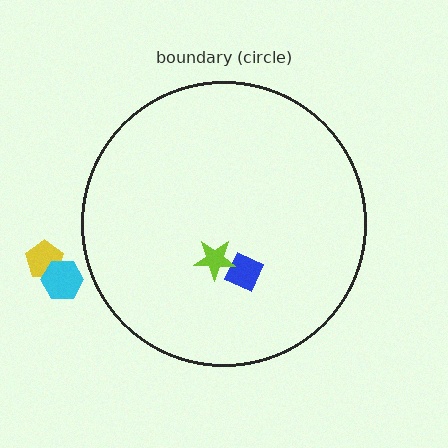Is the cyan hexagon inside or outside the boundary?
Outside.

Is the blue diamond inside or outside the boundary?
Inside.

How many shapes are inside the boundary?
2 inside, 2 outside.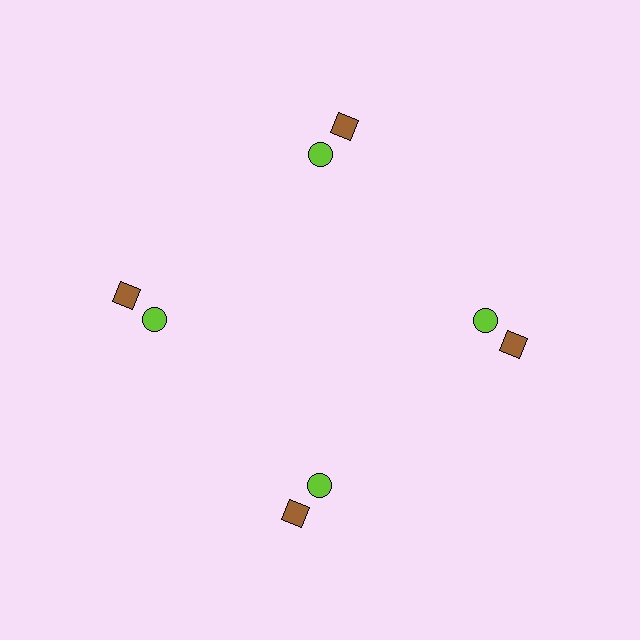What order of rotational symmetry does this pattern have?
This pattern has 4-fold rotational symmetry.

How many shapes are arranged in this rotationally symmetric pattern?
There are 8 shapes, arranged in 4 groups of 2.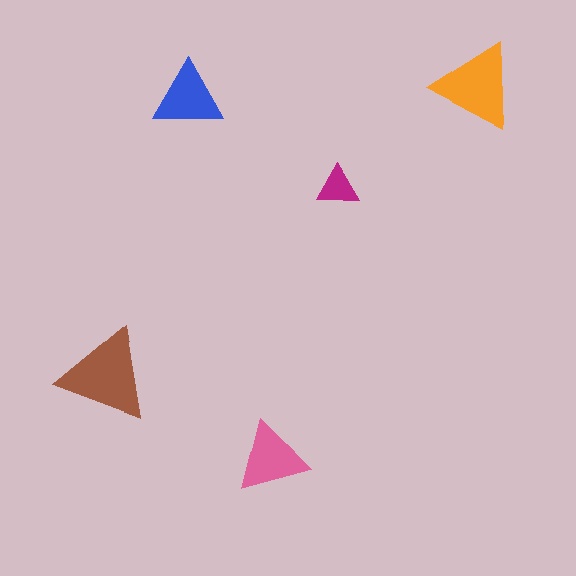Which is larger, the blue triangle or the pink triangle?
The pink one.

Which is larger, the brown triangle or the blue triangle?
The brown one.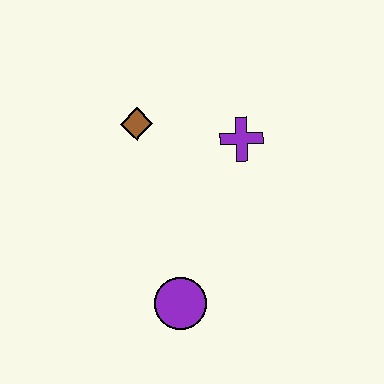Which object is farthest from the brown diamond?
The purple circle is farthest from the brown diamond.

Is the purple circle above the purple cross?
No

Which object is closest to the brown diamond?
The purple cross is closest to the brown diamond.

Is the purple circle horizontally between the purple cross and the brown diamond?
Yes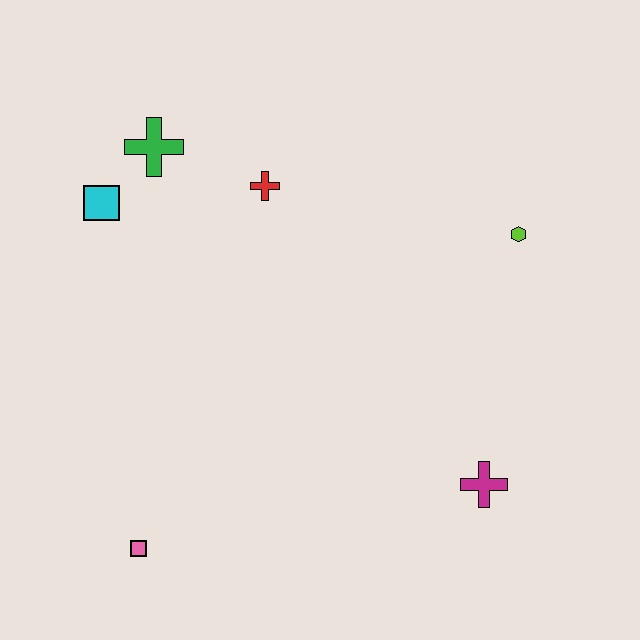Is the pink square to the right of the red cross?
No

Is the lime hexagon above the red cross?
No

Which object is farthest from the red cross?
The pink square is farthest from the red cross.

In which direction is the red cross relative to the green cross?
The red cross is to the right of the green cross.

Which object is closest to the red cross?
The green cross is closest to the red cross.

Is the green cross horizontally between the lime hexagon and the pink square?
Yes